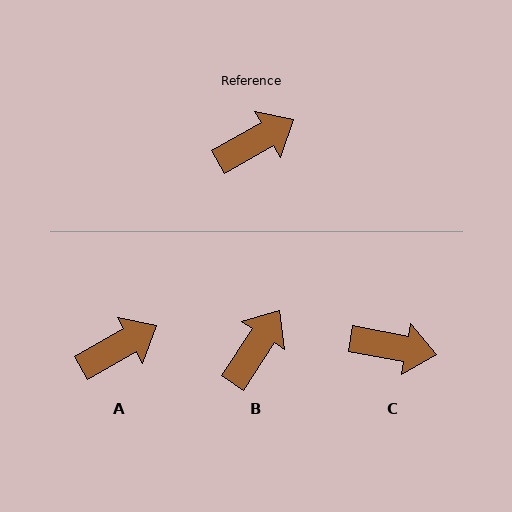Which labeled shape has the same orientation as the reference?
A.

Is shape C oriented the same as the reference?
No, it is off by about 40 degrees.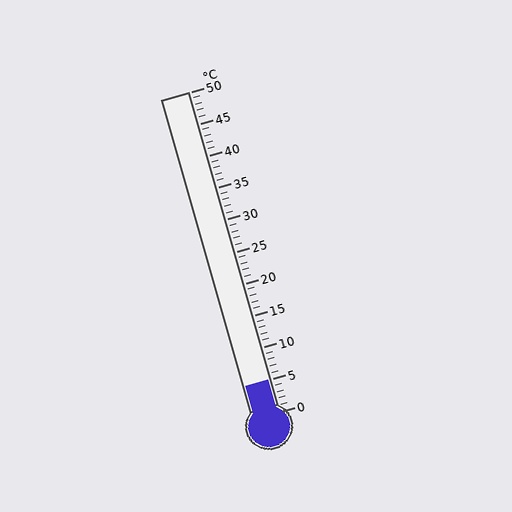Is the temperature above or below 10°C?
The temperature is below 10°C.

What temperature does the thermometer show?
The thermometer shows approximately 5°C.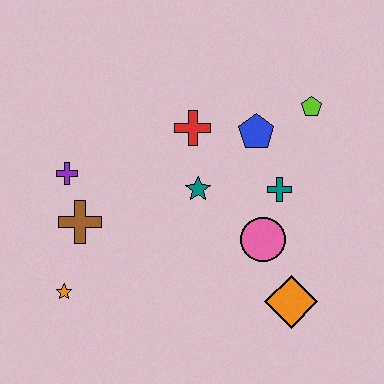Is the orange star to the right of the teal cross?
No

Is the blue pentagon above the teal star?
Yes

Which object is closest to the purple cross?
The brown cross is closest to the purple cross.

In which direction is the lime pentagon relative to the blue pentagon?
The lime pentagon is to the right of the blue pentagon.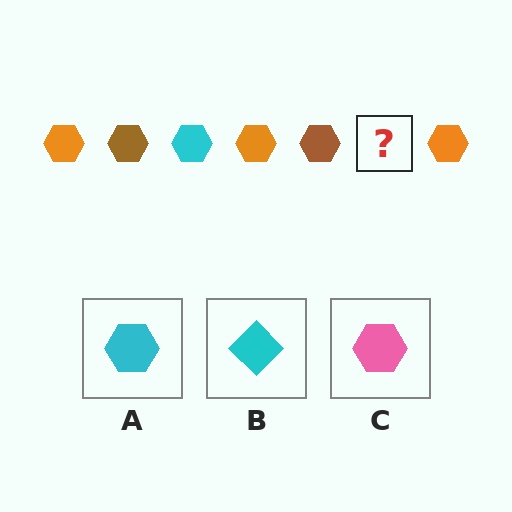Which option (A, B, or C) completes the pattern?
A.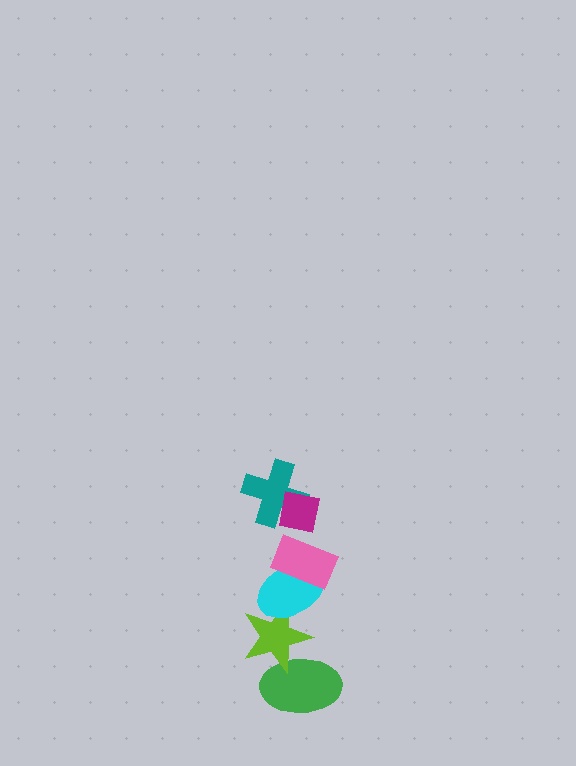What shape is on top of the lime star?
The cyan ellipse is on top of the lime star.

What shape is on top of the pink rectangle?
The teal cross is on top of the pink rectangle.